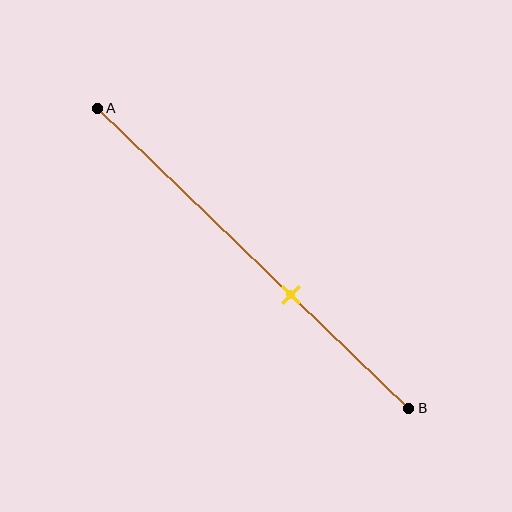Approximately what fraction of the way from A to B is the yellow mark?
The yellow mark is approximately 60% of the way from A to B.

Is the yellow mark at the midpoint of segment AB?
No, the mark is at about 60% from A, not at the 50% midpoint.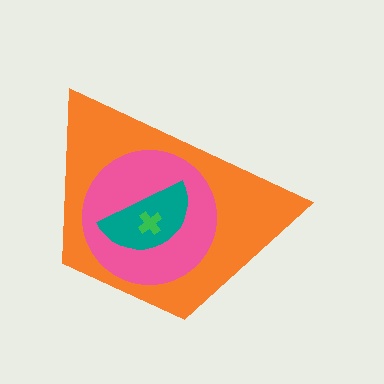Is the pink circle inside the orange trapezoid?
Yes.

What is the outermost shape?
The orange trapezoid.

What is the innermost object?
The green cross.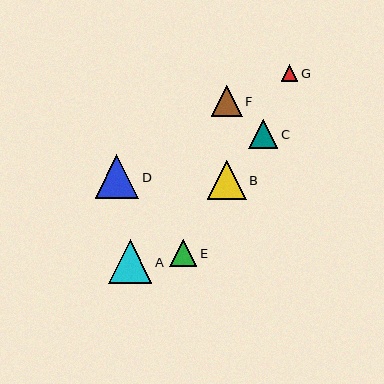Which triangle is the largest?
Triangle D is the largest with a size of approximately 44 pixels.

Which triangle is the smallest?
Triangle G is the smallest with a size of approximately 17 pixels.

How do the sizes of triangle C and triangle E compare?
Triangle C and triangle E are approximately the same size.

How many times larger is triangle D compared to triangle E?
Triangle D is approximately 1.6 times the size of triangle E.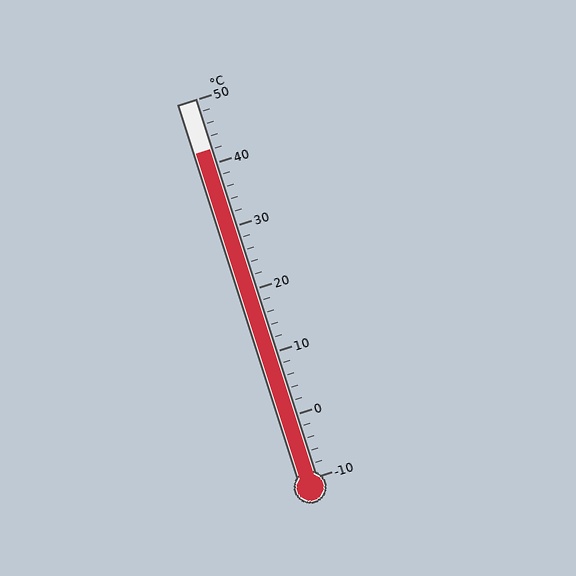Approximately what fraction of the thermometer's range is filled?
The thermometer is filled to approximately 85% of its range.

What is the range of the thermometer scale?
The thermometer scale ranges from -10°C to 50°C.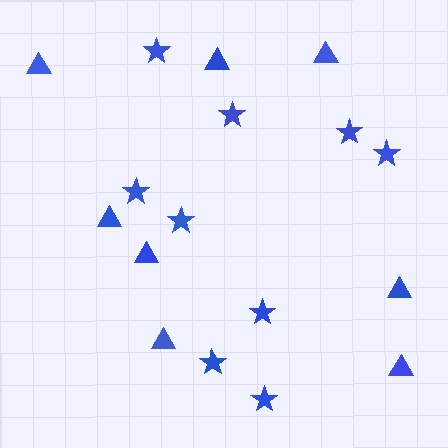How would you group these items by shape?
There are 2 groups: one group of triangles (8) and one group of stars (9).